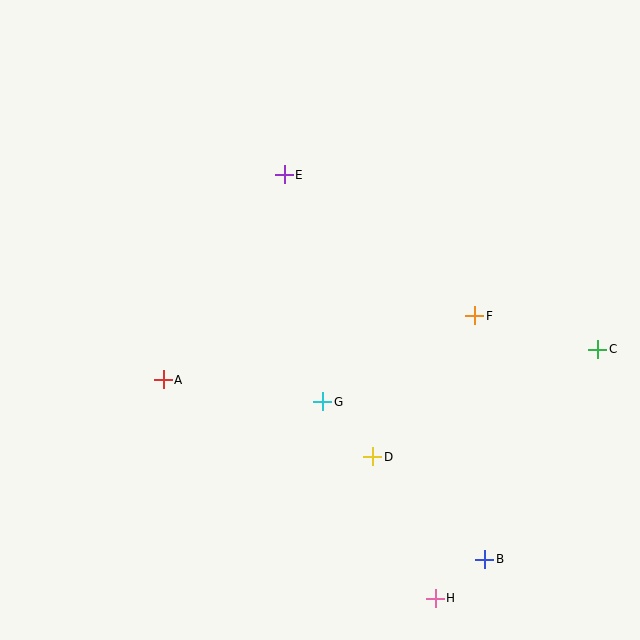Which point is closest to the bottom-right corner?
Point B is closest to the bottom-right corner.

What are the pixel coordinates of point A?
Point A is at (163, 380).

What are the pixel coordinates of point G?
Point G is at (323, 402).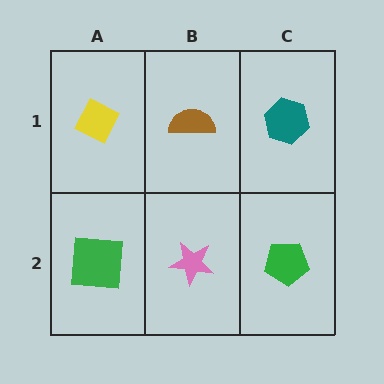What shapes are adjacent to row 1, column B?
A pink star (row 2, column B), a yellow diamond (row 1, column A), a teal hexagon (row 1, column C).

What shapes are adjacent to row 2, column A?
A yellow diamond (row 1, column A), a pink star (row 2, column B).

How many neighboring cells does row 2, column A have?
2.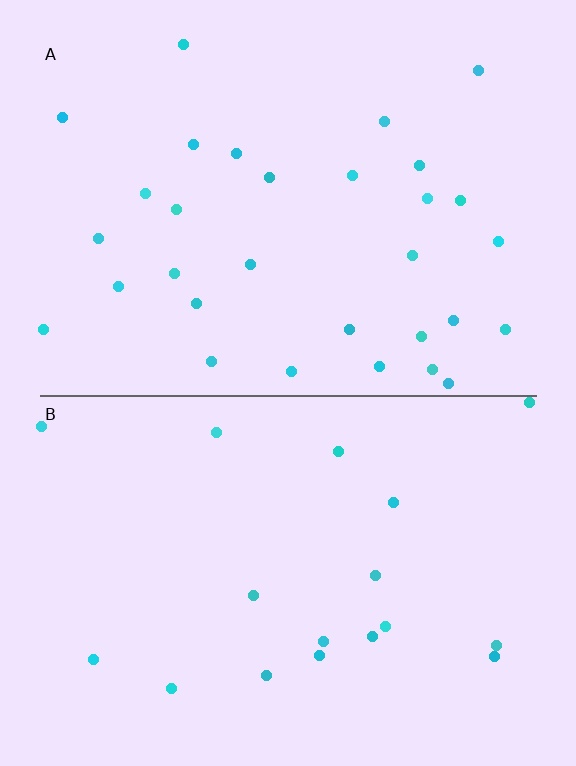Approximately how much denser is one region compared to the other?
Approximately 1.7× — region A over region B.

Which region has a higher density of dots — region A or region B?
A (the top).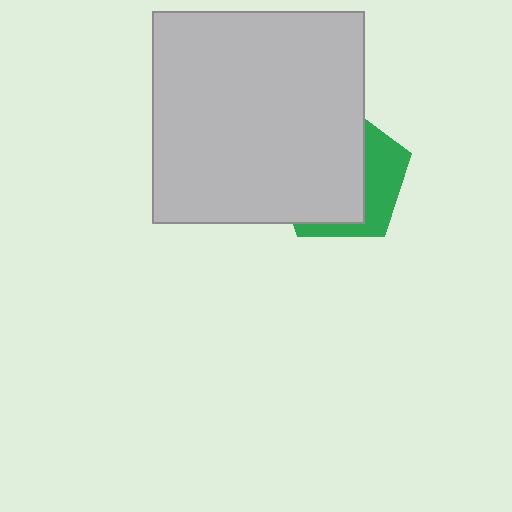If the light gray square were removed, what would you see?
You would see the complete green pentagon.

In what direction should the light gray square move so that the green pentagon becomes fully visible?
The light gray square should move left. That is the shortest direction to clear the overlap and leave the green pentagon fully visible.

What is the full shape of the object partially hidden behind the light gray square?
The partially hidden object is a green pentagon.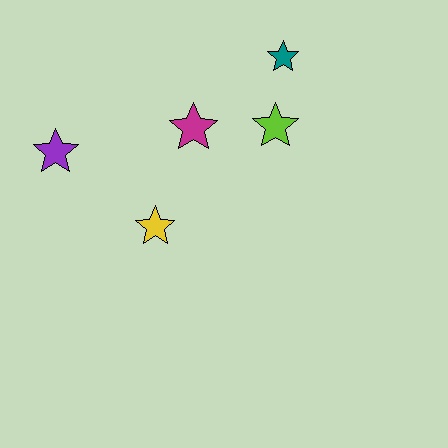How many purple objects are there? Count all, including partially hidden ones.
There is 1 purple object.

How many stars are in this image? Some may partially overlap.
There are 5 stars.